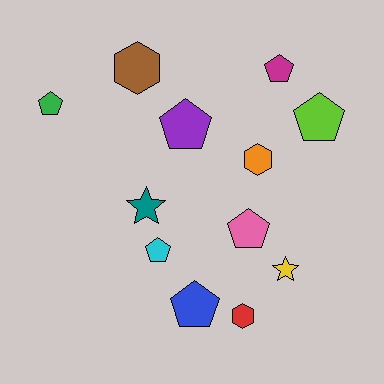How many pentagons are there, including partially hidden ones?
There are 7 pentagons.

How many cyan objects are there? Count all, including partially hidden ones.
There is 1 cyan object.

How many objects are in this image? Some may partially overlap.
There are 12 objects.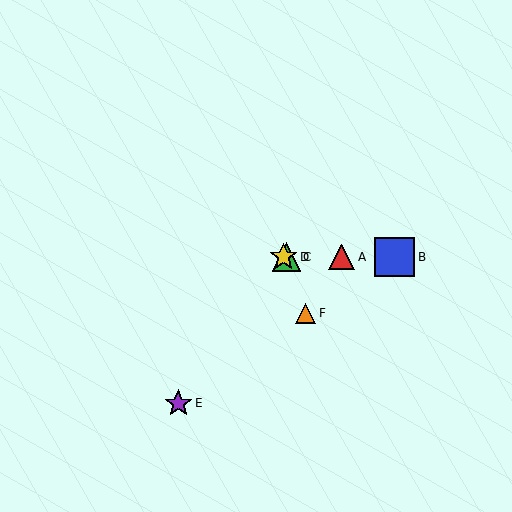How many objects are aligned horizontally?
4 objects (A, B, C, D) are aligned horizontally.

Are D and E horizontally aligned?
No, D is at y≈257 and E is at y≈403.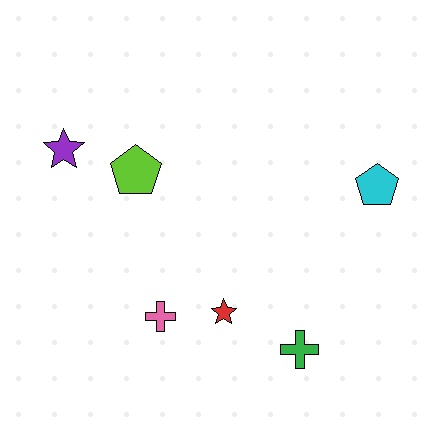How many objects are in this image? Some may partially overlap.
There are 6 objects.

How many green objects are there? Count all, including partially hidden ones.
There is 1 green object.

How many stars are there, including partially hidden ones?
There are 2 stars.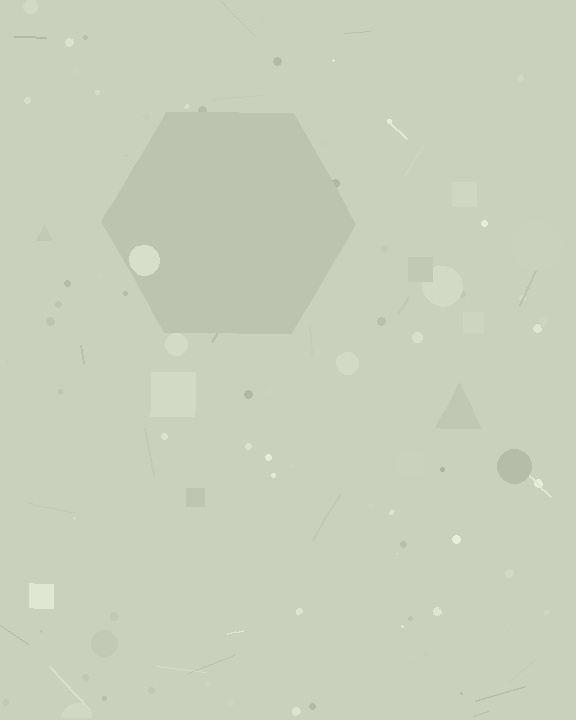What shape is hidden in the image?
A hexagon is hidden in the image.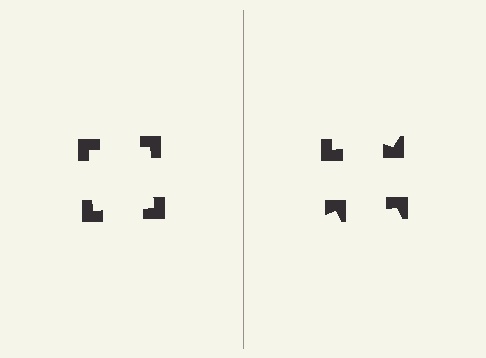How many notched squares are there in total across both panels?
8 — 4 on each side.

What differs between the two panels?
The notched squares are positioned identically on both sides; only the wedge orientations differ. On the left they align to a square; on the right they are misaligned.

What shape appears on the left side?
An illusory square.